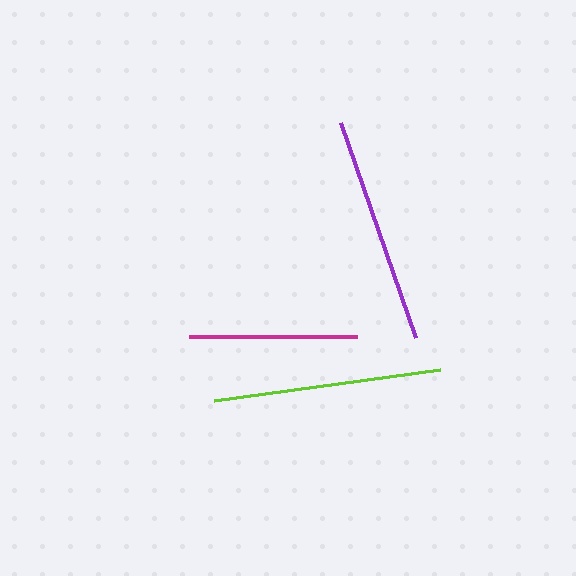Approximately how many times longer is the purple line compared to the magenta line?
The purple line is approximately 1.4 times the length of the magenta line.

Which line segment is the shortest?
The magenta line is the shortest at approximately 168 pixels.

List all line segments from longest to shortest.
From longest to shortest: lime, purple, magenta.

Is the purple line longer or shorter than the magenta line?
The purple line is longer than the magenta line.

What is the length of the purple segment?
The purple segment is approximately 227 pixels long.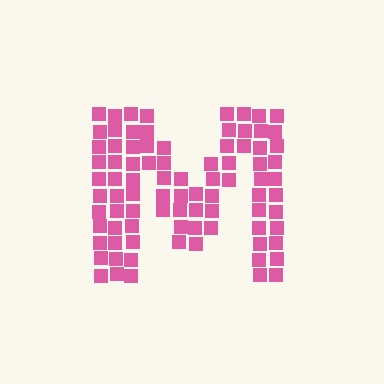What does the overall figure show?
The overall figure shows the letter M.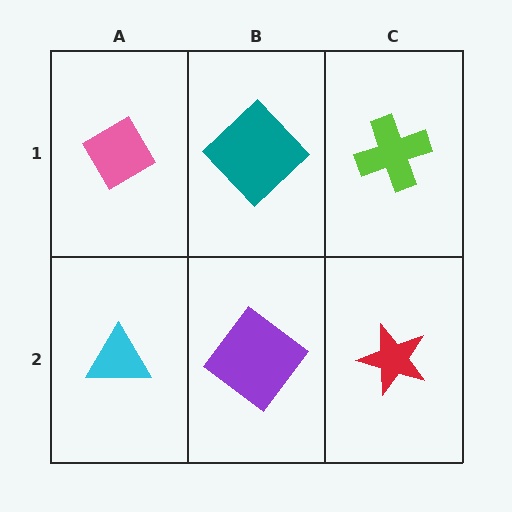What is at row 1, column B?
A teal diamond.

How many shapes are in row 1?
3 shapes.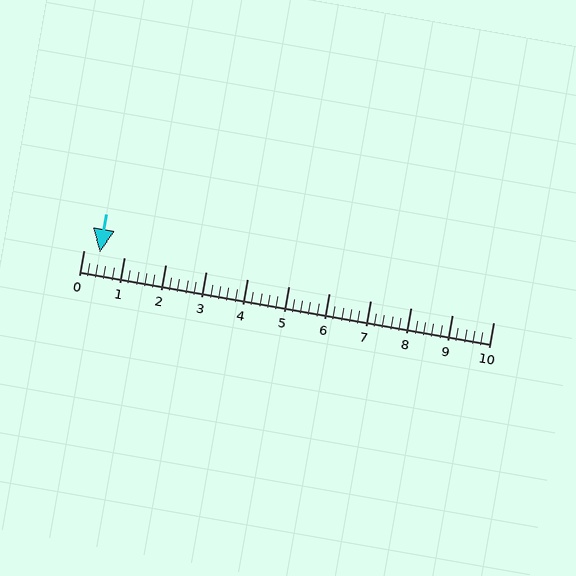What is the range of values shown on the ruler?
The ruler shows values from 0 to 10.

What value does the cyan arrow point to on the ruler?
The cyan arrow points to approximately 0.4.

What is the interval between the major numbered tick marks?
The major tick marks are spaced 1 units apart.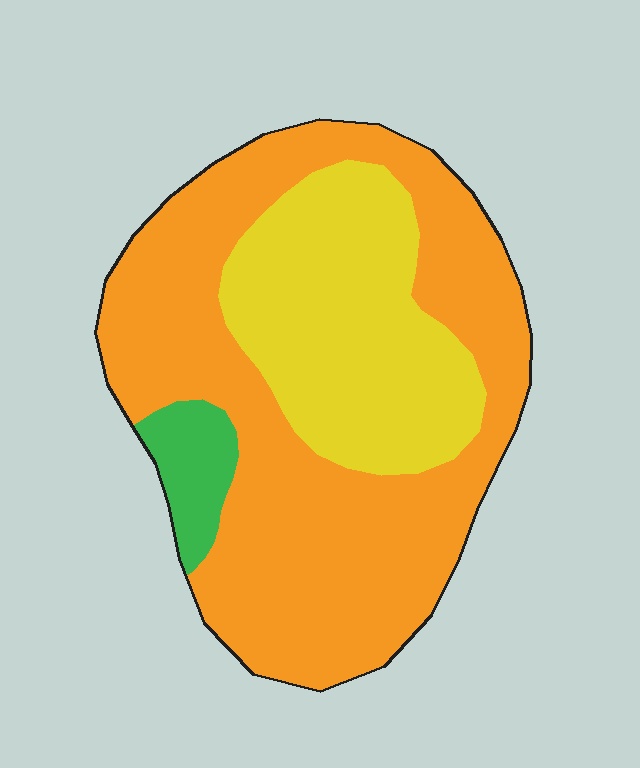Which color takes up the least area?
Green, at roughly 5%.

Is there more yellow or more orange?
Orange.